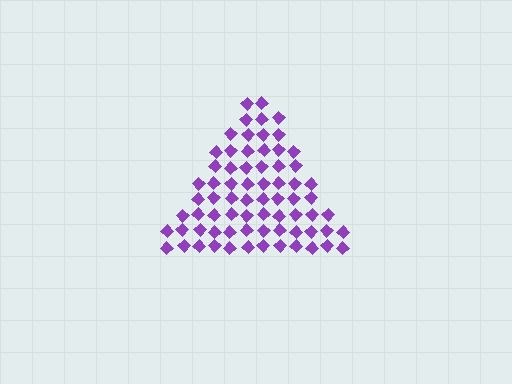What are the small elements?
The small elements are diamonds.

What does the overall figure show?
The overall figure shows a triangle.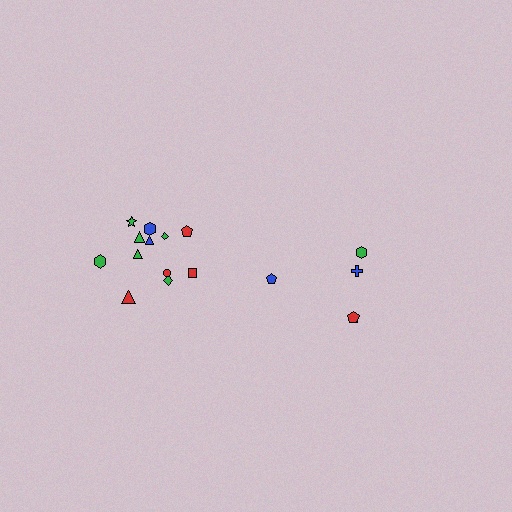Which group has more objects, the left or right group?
The left group.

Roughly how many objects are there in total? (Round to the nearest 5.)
Roughly 15 objects in total.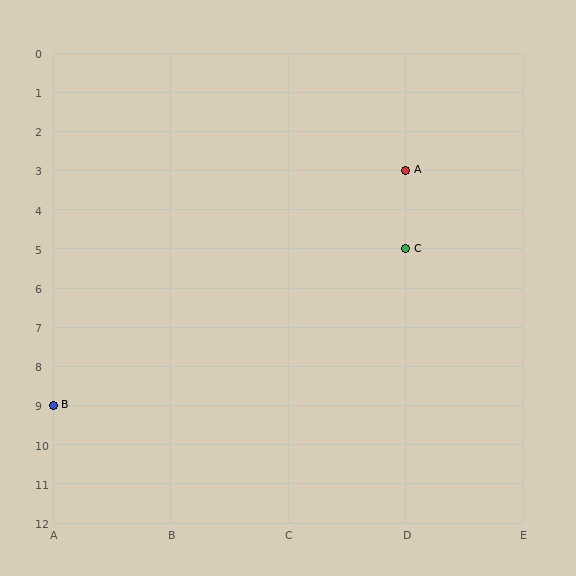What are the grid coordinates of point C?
Point C is at grid coordinates (D, 5).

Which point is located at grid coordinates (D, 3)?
Point A is at (D, 3).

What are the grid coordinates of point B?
Point B is at grid coordinates (A, 9).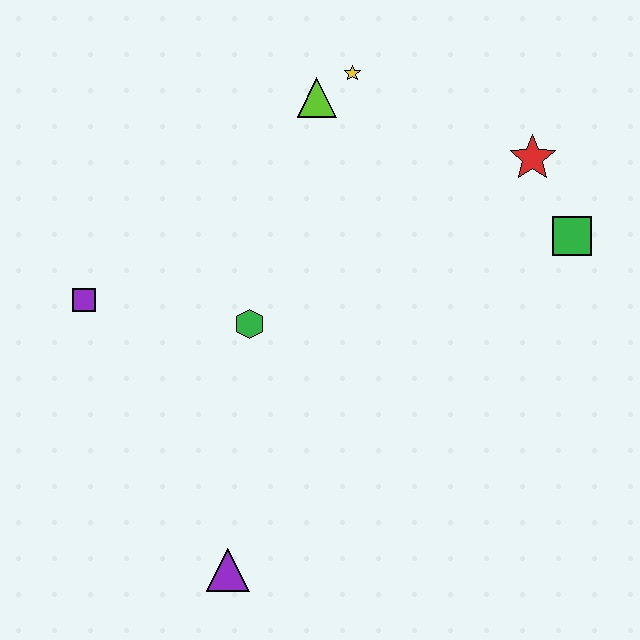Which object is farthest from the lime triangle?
The purple triangle is farthest from the lime triangle.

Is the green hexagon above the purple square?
No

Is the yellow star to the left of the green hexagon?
No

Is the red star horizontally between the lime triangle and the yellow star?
No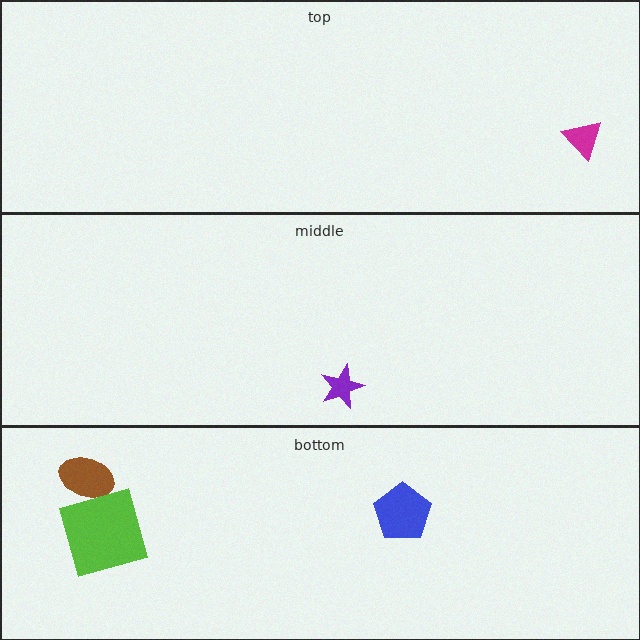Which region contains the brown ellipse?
The bottom region.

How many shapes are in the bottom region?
3.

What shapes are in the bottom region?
The brown ellipse, the blue pentagon, the lime square.